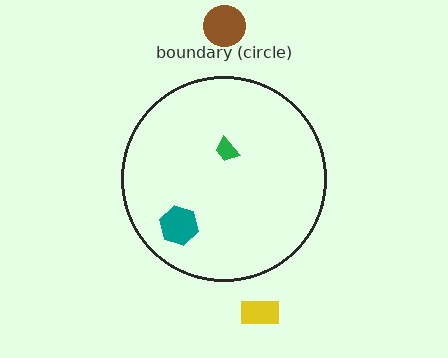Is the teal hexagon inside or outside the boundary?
Inside.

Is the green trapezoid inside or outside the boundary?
Inside.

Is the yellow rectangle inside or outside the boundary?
Outside.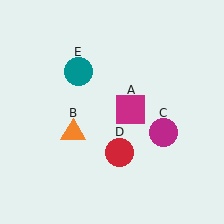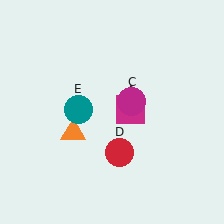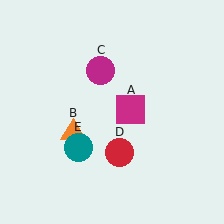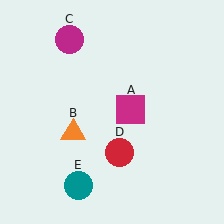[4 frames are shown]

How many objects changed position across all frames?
2 objects changed position: magenta circle (object C), teal circle (object E).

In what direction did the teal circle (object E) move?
The teal circle (object E) moved down.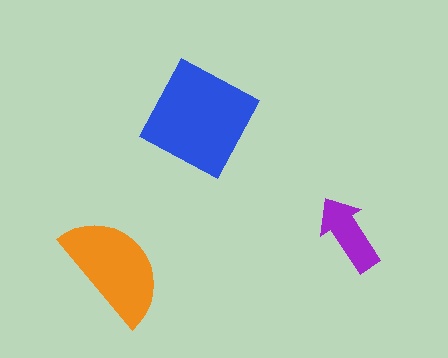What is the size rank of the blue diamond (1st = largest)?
1st.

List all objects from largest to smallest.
The blue diamond, the orange semicircle, the purple arrow.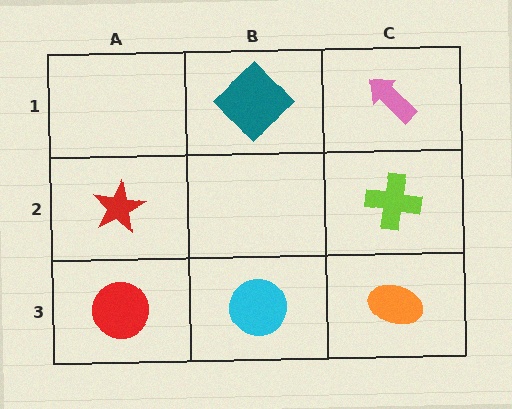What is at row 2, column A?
A red star.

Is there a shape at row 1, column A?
No, that cell is empty.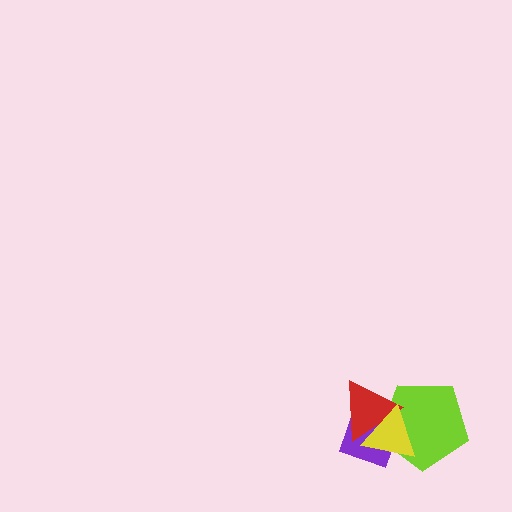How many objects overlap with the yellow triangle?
3 objects overlap with the yellow triangle.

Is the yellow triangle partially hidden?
No, no other shape covers it.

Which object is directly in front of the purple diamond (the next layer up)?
The lime pentagon is directly in front of the purple diamond.